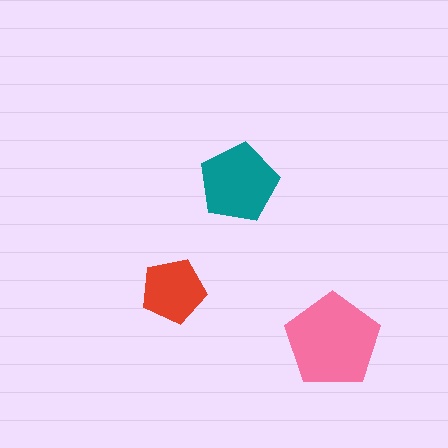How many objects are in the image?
There are 3 objects in the image.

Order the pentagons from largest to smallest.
the pink one, the teal one, the red one.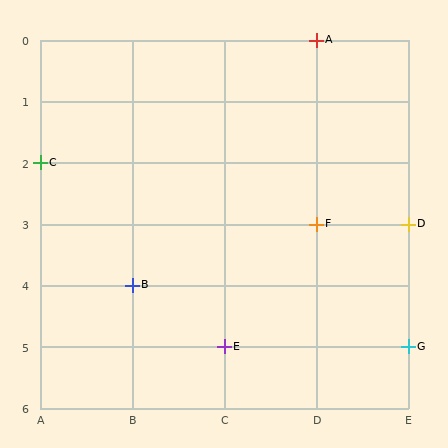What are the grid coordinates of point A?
Point A is at grid coordinates (D, 0).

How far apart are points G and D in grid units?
Points G and D are 2 rows apart.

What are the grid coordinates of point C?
Point C is at grid coordinates (A, 2).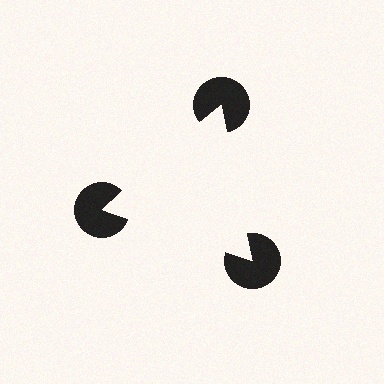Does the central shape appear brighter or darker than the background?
It typically appears slightly brighter than the background, even though no actual brightness change is drawn.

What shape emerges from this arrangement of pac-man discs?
An illusory triangle — its edges are inferred from the aligned wedge cuts in the pac-man discs, not physically drawn.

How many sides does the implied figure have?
3 sides.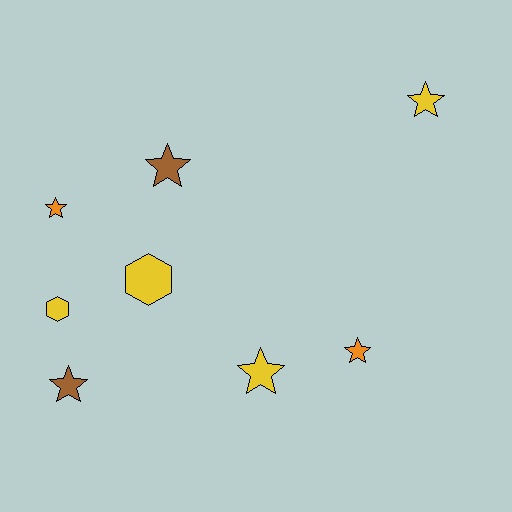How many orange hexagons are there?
There are no orange hexagons.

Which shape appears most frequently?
Star, with 6 objects.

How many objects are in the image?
There are 8 objects.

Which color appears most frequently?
Yellow, with 4 objects.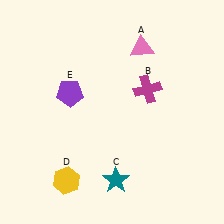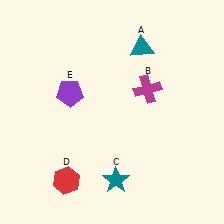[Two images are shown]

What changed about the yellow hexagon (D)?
In Image 1, D is yellow. In Image 2, it changed to red.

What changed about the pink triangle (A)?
In Image 1, A is pink. In Image 2, it changed to teal.